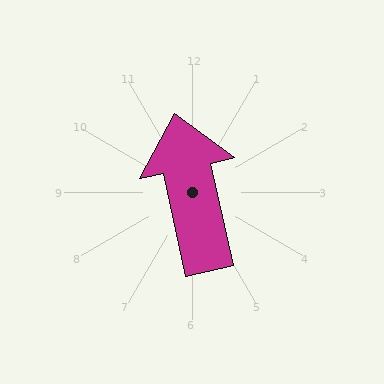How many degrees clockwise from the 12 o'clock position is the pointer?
Approximately 348 degrees.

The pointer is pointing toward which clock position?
Roughly 12 o'clock.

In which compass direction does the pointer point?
North.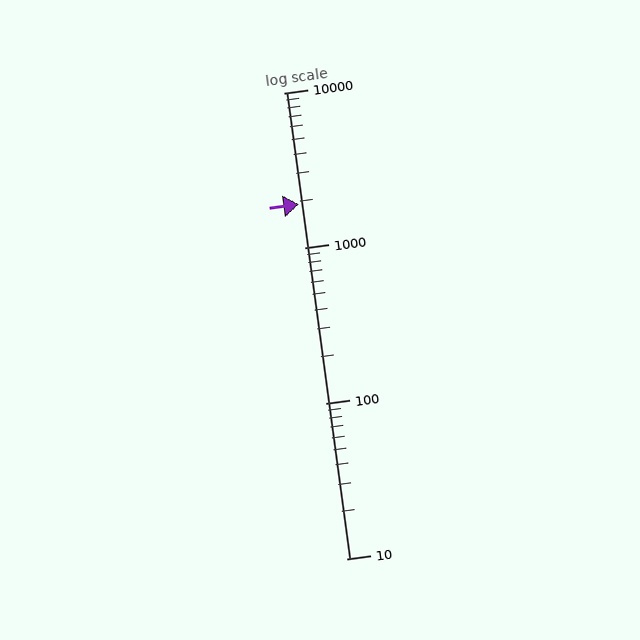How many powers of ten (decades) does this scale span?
The scale spans 3 decades, from 10 to 10000.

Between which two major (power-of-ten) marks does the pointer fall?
The pointer is between 1000 and 10000.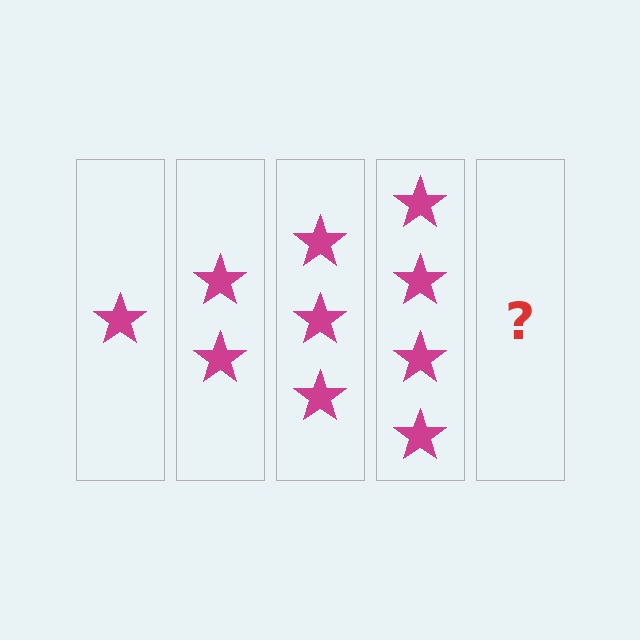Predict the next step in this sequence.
The next step is 5 stars.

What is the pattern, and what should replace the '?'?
The pattern is that each step adds one more star. The '?' should be 5 stars.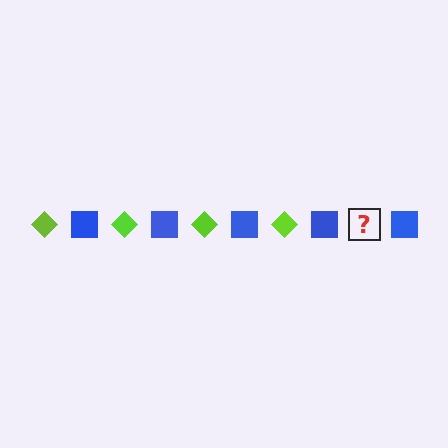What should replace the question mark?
The question mark should be replaced with a lime diamond.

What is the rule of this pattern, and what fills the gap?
The rule is that the pattern alternates between lime diamond and blue square. The gap should be filled with a lime diamond.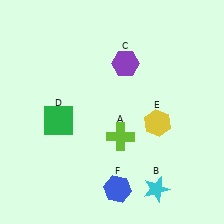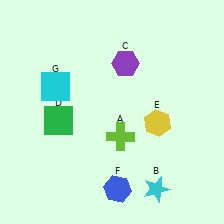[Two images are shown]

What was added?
A cyan square (G) was added in Image 2.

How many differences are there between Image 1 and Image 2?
There is 1 difference between the two images.